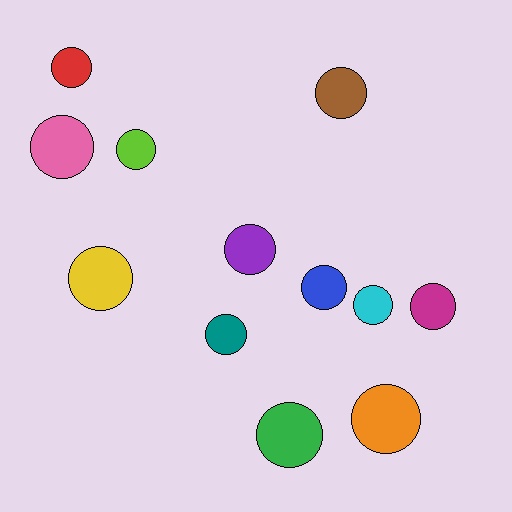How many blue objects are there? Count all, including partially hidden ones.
There is 1 blue object.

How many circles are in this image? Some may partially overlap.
There are 12 circles.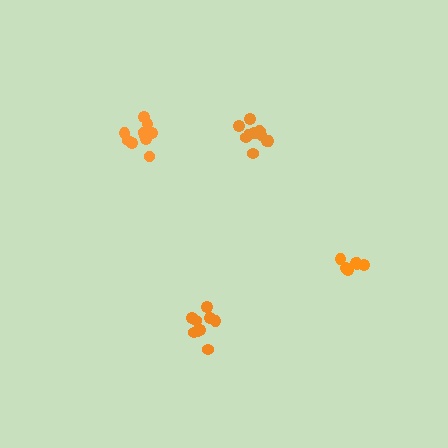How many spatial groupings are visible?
There are 4 spatial groupings.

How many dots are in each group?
Group 1: 8 dots, Group 2: 13 dots, Group 3: 11 dots, Group 4: 9 dots (41 total).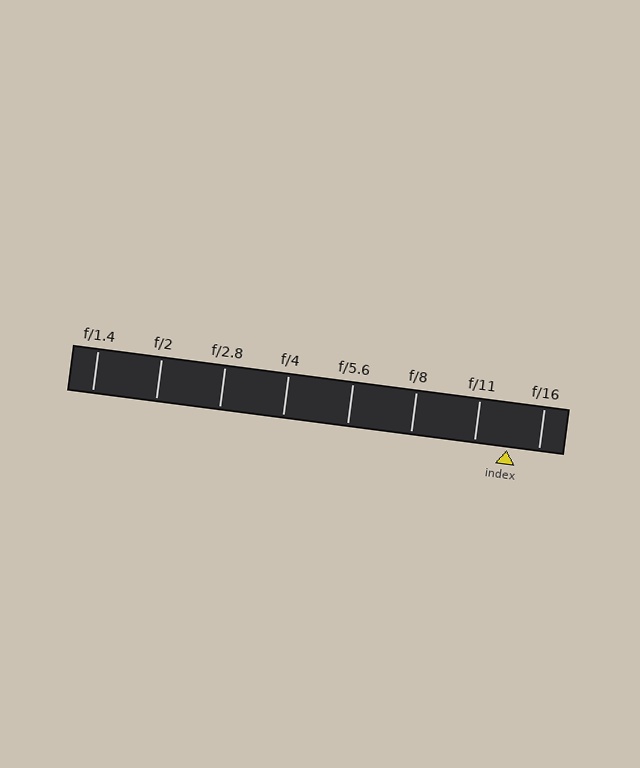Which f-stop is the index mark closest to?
The index mark is closest to f/16.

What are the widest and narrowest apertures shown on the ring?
The widest aperture shown is f/1.4 and the narrowest is f/16.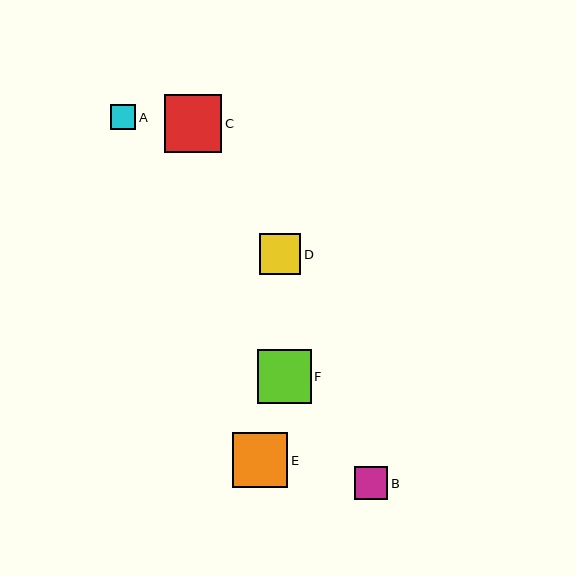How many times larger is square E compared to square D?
Square E is approximately 1.3 times the size of square D.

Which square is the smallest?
Square A is the smallest with a size of approximately 25 pixels.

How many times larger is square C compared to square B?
Square C is approximately 1.8 times the size of square B.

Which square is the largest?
Square C is the largest with a size of approximately 58 pixels.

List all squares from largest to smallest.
From largest to smallest: C, E, F, D, B, A.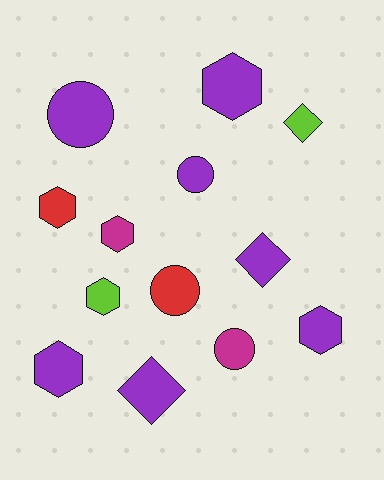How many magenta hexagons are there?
There is 1 magenta hexagon.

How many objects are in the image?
There are 13 objects.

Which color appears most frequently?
Purple, with 7 objects.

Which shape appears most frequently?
Hexagon, with 6 objects.